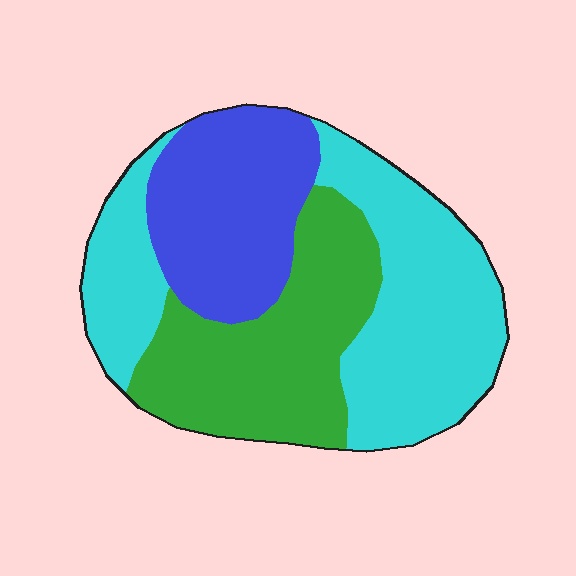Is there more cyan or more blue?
Cyan.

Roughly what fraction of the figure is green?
Green takes up between a sixth and a third of the figure.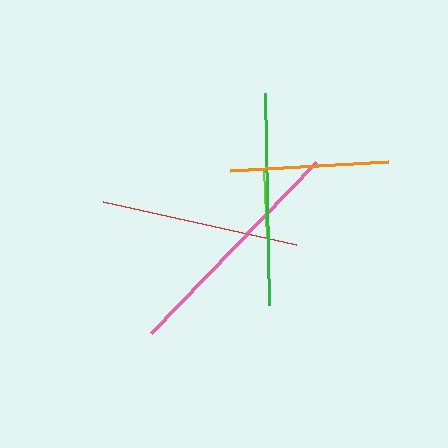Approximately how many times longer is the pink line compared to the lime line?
The pink line is approximately 3.4 times the length of the lime line.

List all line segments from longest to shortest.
From longest to shortest: pink, green, red, orange, lime.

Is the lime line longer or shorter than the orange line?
The orange line is longer than the lime line.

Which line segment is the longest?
The pink line is the longest at approximately 237 pixels.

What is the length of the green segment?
The green segment is approximately 212 pixels long.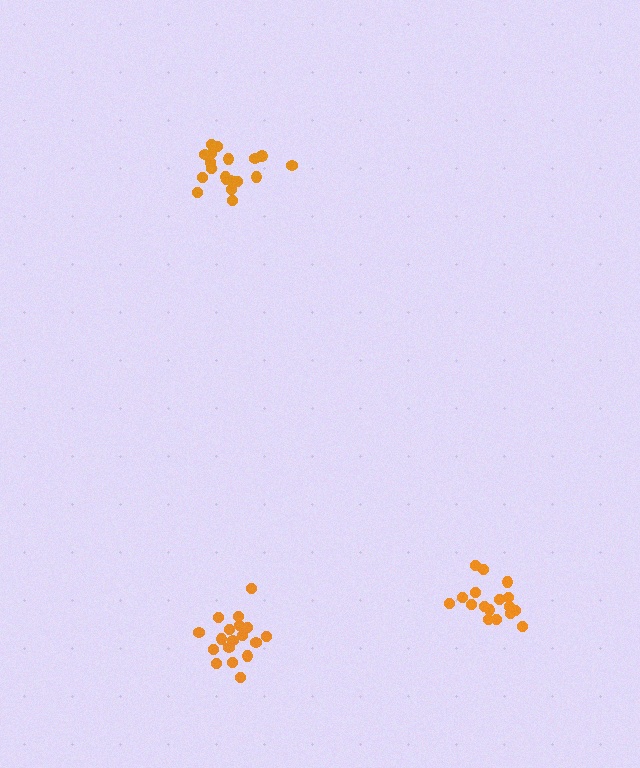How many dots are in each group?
Group 1: 19 dots, Group 2: 17 dots, Group 3: 18 dots (54 total).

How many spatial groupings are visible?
There are 3 spatial groupings.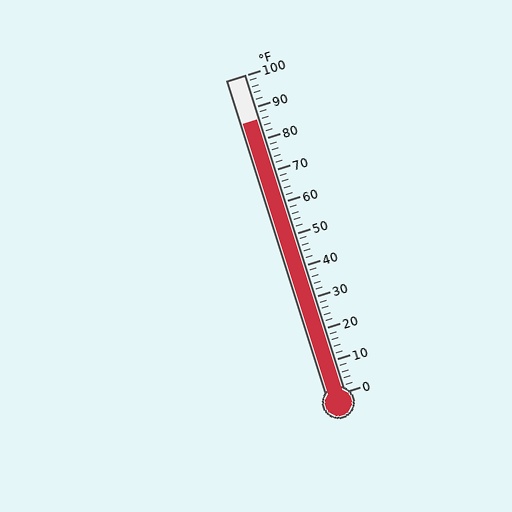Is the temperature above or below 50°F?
The temperature is above 50°F.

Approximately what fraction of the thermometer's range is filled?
The thermometer is filled to approximately 85% of its range.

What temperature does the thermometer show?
The thermometer shows approximately 86°F.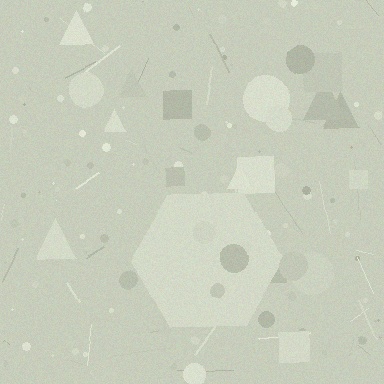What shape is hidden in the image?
A hexagon is hidden in the image.